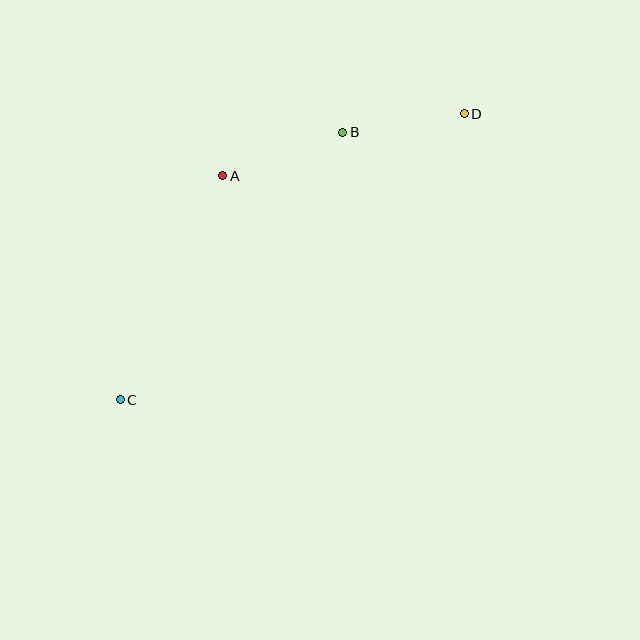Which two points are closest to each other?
Points B and D are closest to each other.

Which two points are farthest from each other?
Points C and D are farthest from each other.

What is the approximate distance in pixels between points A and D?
The distance between A and D is approximately 249 pixels.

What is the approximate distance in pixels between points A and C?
The distance between A and C is approximately 246 pixels.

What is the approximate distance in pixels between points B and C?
The distance between B and C is approximately 348 pixels.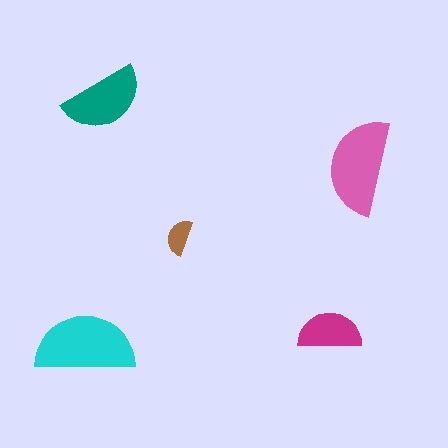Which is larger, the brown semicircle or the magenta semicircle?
The magenta one.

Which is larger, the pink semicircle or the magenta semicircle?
The pink one.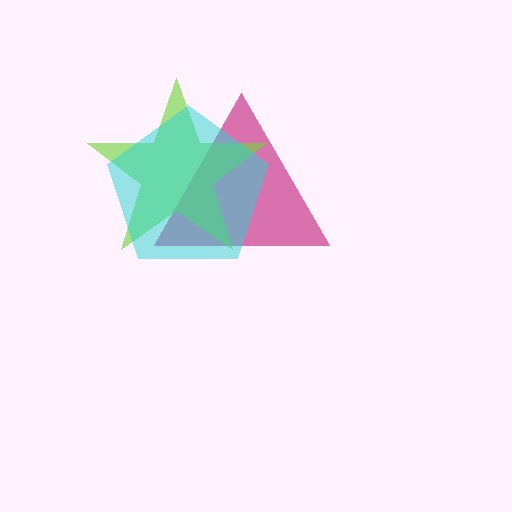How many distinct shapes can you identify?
There are 3 distinct shapes: a magenta triangle, a lime star, a cyan pentagon.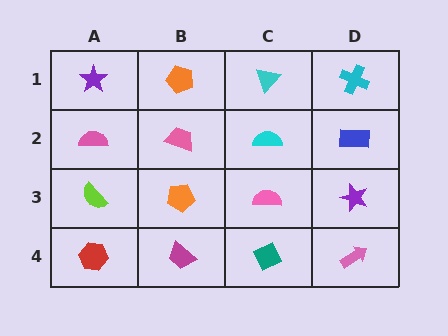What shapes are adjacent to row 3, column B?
A pink trapezoid (row 2, column B), a magenta trapezoid (row 4, column B), a lime semicircle (row 3, column A), a pink semicircle (row 3, column C).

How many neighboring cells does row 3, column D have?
3.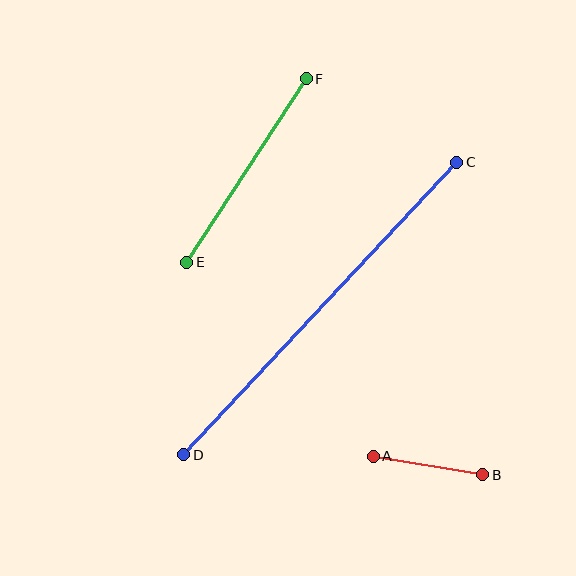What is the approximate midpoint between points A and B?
The midpoint is at approximately (428, 465) pixels.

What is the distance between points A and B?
The distance is approximately 111 pixels.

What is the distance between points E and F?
The distance is approximately 219 pixels.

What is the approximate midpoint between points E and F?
The midpoint is at approximately (246, 171) pixels.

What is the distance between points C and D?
The distance is approximately 400 pixels.